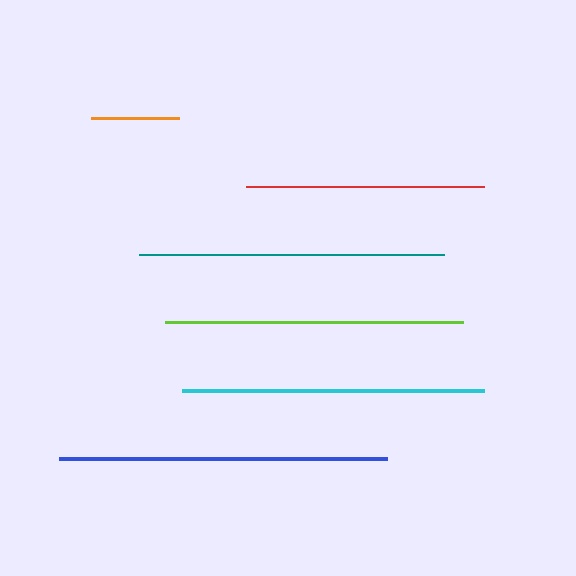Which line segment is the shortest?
The orange line is the shortest at approximately 88 pixels.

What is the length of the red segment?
The red segment is approximately 239 pixels long.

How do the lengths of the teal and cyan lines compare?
The teal and cyan lines are approximately the same length.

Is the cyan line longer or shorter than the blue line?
The blue line is longer than the cyan line.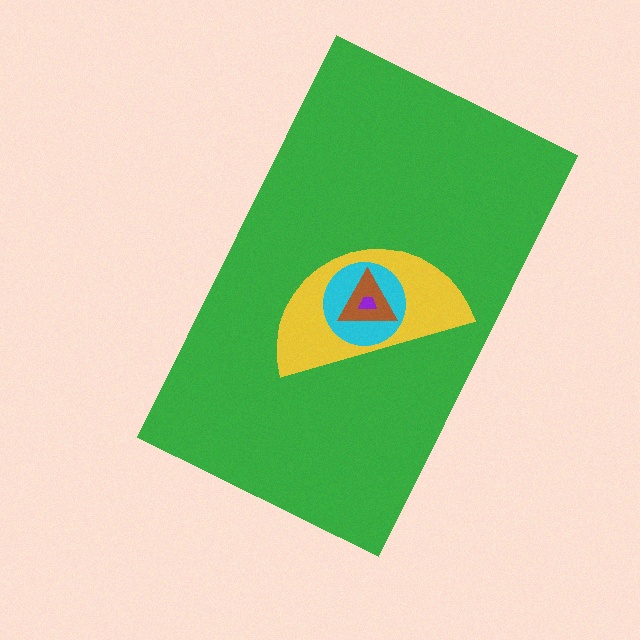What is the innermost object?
The purple trapezoid.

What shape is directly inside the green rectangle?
The yellow semicircle.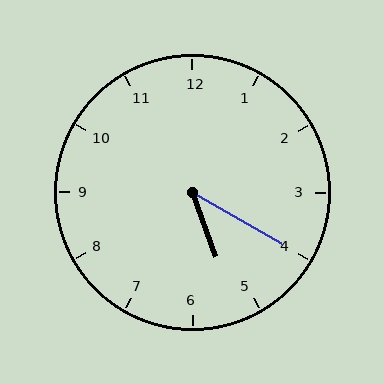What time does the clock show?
5:20.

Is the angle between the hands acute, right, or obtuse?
It is acute.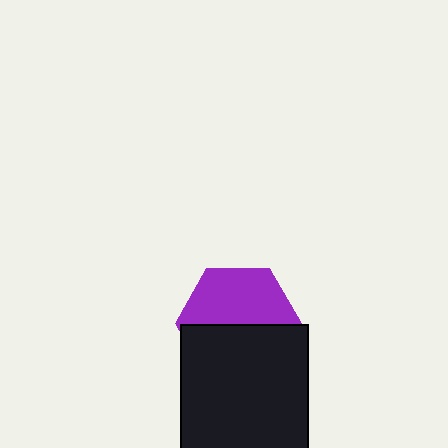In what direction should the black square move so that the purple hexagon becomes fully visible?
The black square should move down. That is the shortest direction to clear the overlap and leave the purple hexagon fully visible.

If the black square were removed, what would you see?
You would see the complete purple hexagon.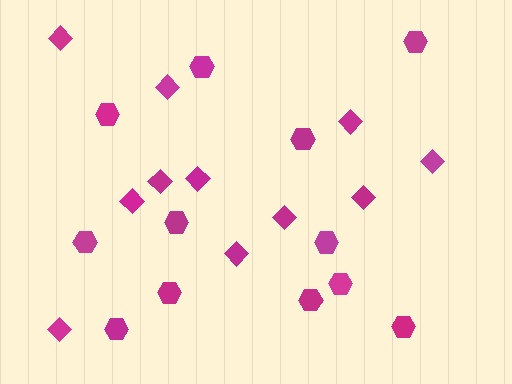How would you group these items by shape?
There are 2 groups: one group of hexagons (12) and one group of diamonds (11).